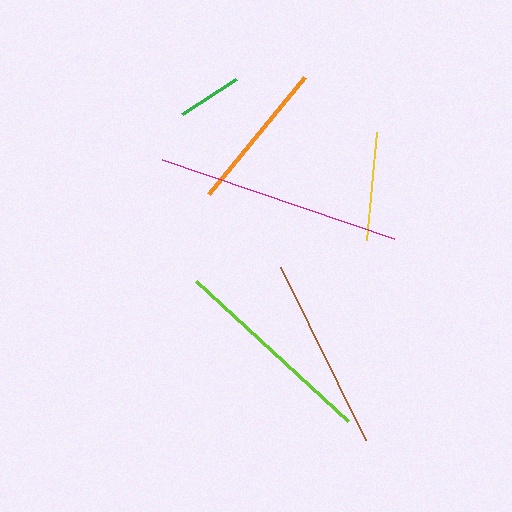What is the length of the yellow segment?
The yellow segment is approximately 109 pixels long.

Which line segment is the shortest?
The green line is the shortest at approximately 64 pixels.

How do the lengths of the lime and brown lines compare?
The lime and brown lines are approximately the same length.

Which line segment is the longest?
The magenta line is the longest at approximately 245 pixels.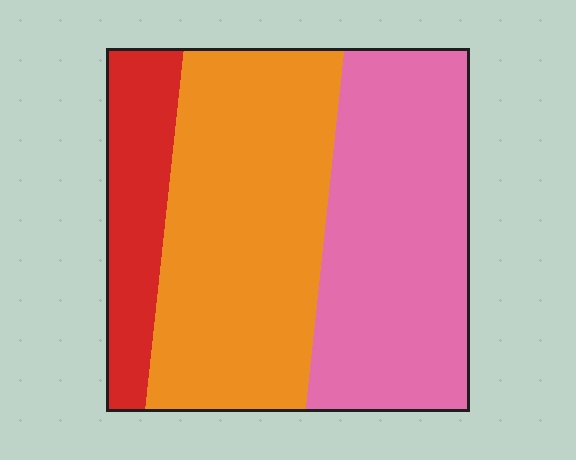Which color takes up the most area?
Orange, at roughly 45%.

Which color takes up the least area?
Red, at roughly 15%.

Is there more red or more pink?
Pink.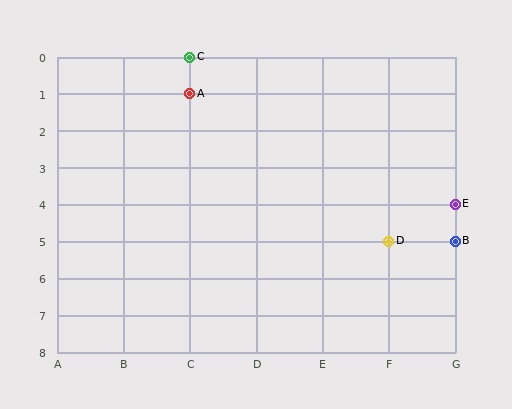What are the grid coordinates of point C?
Point C is at grid coordinates (C, 0).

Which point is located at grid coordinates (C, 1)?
Point A is at (C, 1).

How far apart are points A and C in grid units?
Points A and C are 1 row apart.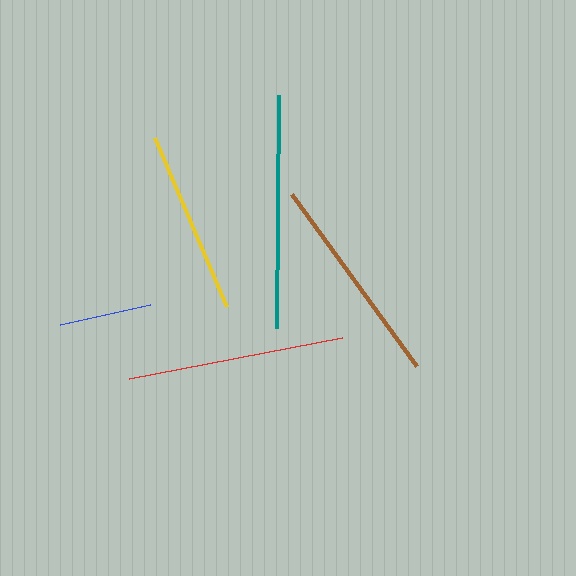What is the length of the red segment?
The red segment is approximately 217 pixels long.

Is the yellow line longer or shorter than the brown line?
The brown line is longer than the yellow line.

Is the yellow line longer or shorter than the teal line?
The teal line is longer than the yellow line.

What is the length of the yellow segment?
The yellow segment is approximately 184 pixels long.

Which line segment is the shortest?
The blue line is the shortest at approximately 92 pixels.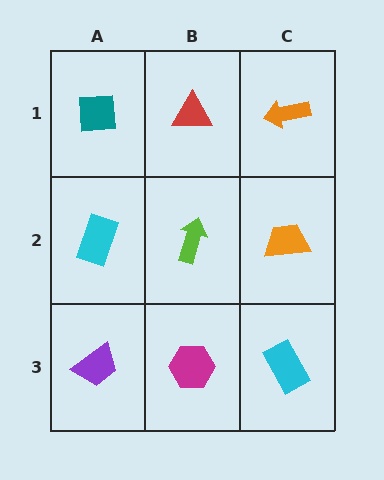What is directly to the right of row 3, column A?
A magenta hexagon.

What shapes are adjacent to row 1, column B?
A lime arrow (row 2, column B), a teal square (row 1, column A), an orange arrow (row 1, column C).